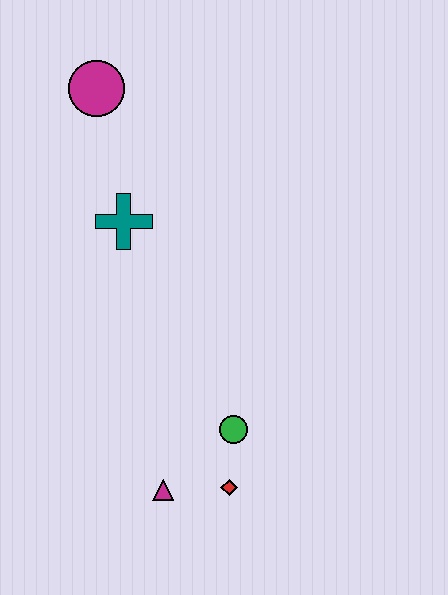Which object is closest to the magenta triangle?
The red diamond is closest to the magenta triangle.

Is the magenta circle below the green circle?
No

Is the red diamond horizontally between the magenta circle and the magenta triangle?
No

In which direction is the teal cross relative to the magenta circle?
The teal cross is below the magenta circle.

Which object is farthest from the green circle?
The magenta circle is farthest from the green circle.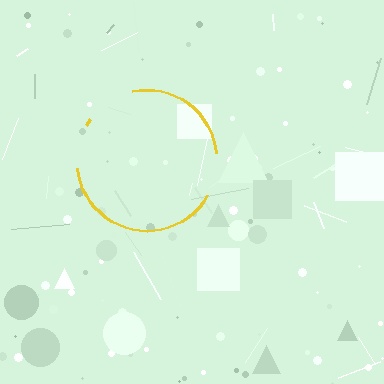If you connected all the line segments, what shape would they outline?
They would outline a circle.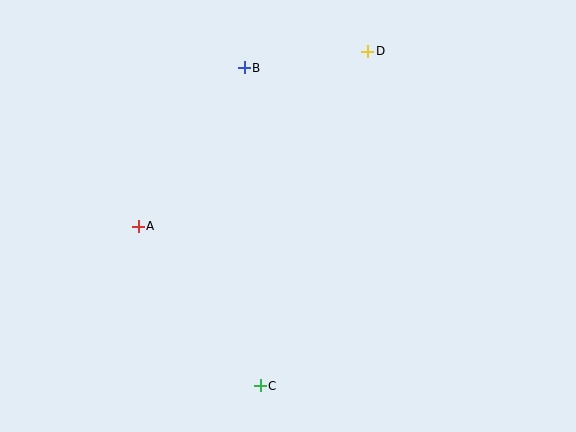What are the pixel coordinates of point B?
Point B is at (244, 68).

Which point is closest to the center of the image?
Point A at (138, 226) is closest to the center.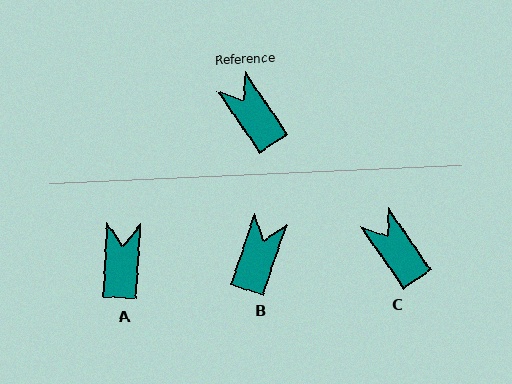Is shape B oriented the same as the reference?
No, it is off by about 53 degrees.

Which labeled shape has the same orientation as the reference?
C.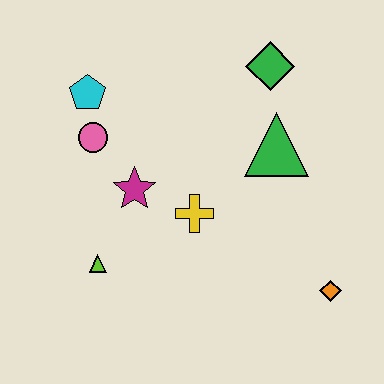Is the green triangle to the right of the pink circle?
Yes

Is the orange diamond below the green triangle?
Yes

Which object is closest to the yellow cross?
The magenta star is closest to the yellow cross.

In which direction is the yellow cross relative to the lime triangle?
The yellow cross is to the right of the lime triangle.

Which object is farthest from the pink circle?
The orange diamond is farthest from the pink circle.